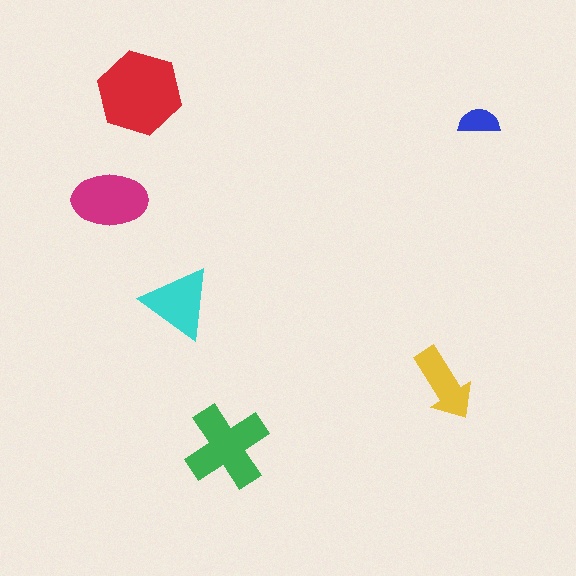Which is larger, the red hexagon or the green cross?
The red hexagon.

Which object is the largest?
The red hexagon.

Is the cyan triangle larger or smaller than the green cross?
Smaller.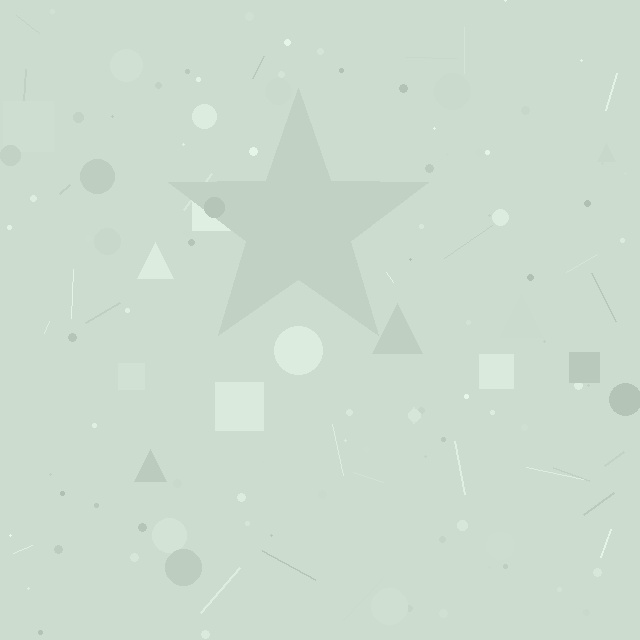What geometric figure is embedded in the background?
A star is embedded in the background.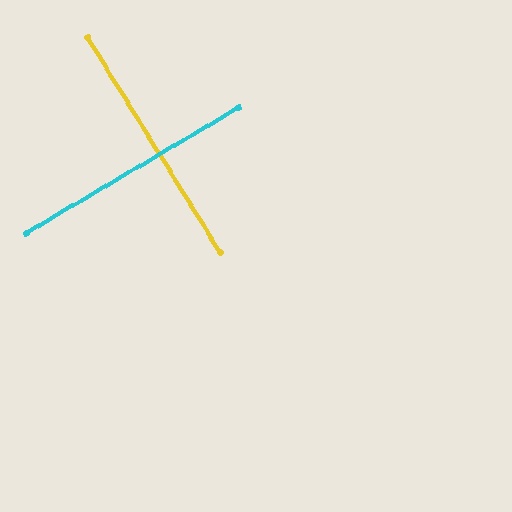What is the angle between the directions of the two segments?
Approximately 89 degrees.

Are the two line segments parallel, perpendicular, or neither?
Perpendicular — they meet at approximately 89°.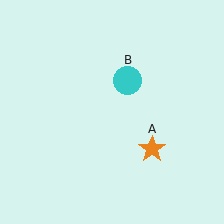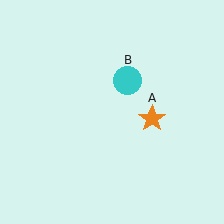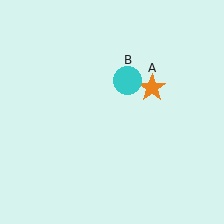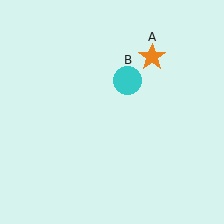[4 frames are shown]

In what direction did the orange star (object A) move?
The orange star (object A) moved up.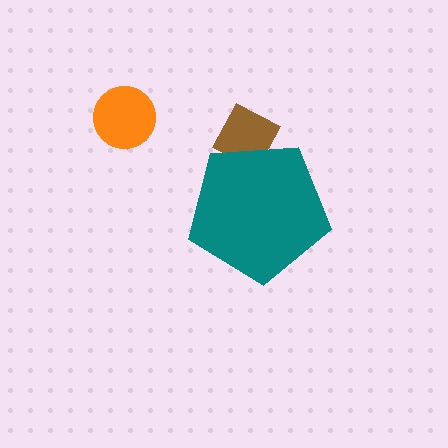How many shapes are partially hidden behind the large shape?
1 shape is partially hidden.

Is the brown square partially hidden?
Yes, the brown square is partially hidden behind the teal pentagon.